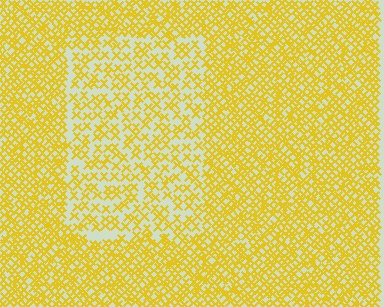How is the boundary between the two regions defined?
The boundary is defined by a change in element density (approximately 1.9x ratio). All elements are the same color, size, and shape.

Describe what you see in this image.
The image contains small yellow elements arranged at two different densities. A rectangle-shaped region is visible where the elements are less densely packed than the surrounding area.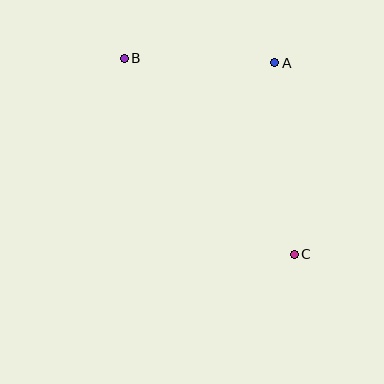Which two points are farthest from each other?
Points B and C are farthest from each other.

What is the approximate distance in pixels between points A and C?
The distance between A and C is approximately 193 pixels.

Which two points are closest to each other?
Points A and B are closest to each other.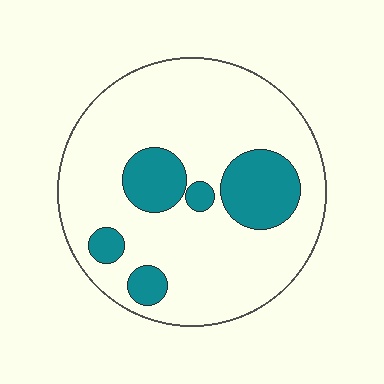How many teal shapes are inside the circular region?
5.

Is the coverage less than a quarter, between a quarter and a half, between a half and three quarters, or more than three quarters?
Less than a quarter.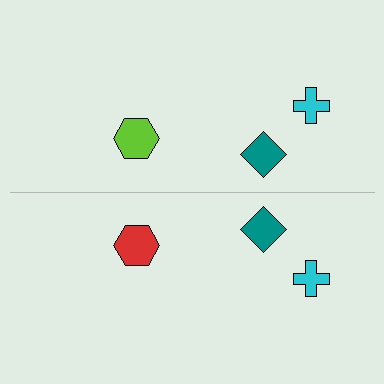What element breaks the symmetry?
The red hexagon on the bottom side breaks the symmetry — its mirror counterpart is lime.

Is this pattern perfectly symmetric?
No, the pattern is not perfectly symmetric. The red hexagon on the bottom side breaks the symmetry — its mirror counterpart is lime.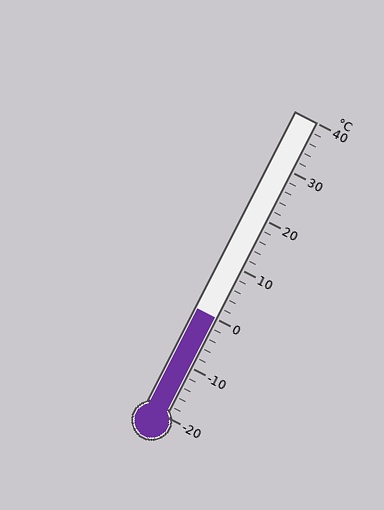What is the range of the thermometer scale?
The thermometer scale ranges from -20°C to 40°C.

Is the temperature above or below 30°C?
The temperature is below 30°C.